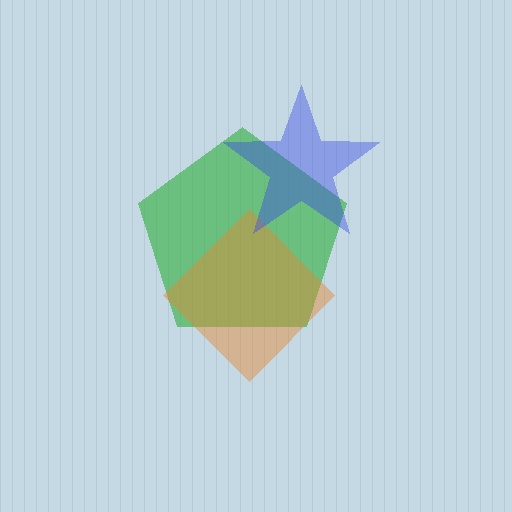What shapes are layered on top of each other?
The layered shapes are: a green pentagon, an orange diamond, a blue star.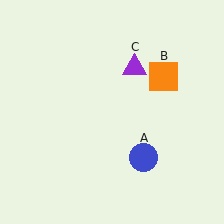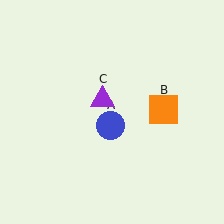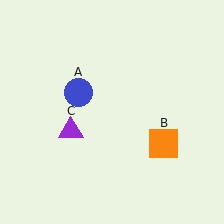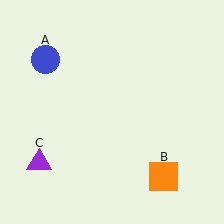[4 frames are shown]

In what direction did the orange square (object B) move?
The orange square (object B) moved down.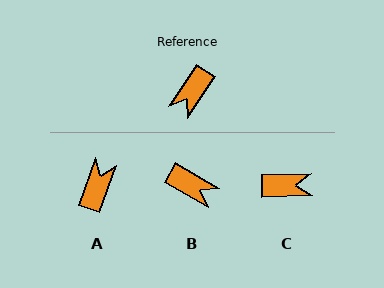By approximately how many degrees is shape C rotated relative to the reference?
Approximately 125 degrees counter-clockwise.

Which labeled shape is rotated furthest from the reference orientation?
A, about 167 degrees away.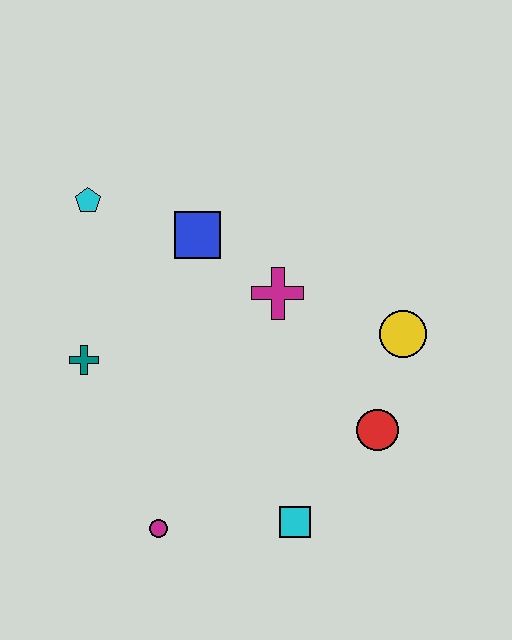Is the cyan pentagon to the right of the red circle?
No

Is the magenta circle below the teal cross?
Yes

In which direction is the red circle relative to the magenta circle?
The red circle is to the right of the magenta circle.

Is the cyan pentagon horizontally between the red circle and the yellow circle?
No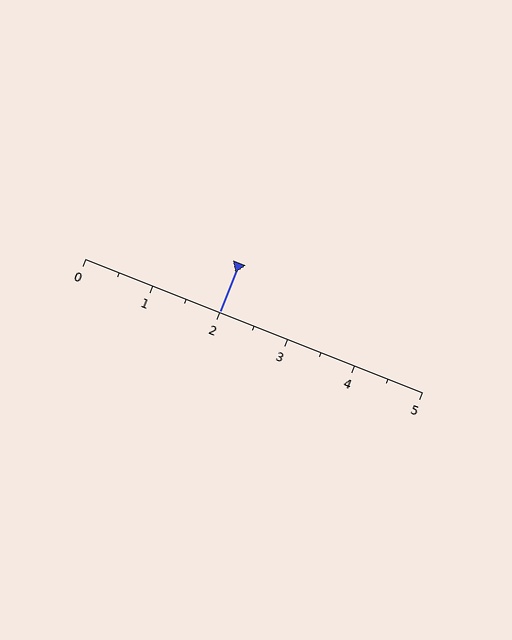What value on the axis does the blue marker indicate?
The marker indicates approximately 2.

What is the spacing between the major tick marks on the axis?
The major ticks are spaced 1 apart.